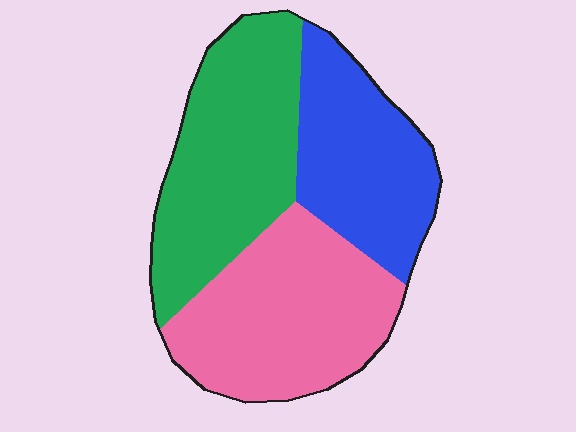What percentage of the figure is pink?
Pink covers 36% of the figure.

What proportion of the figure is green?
Green takes up about three eighths (3/8) of the figure.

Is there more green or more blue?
Green.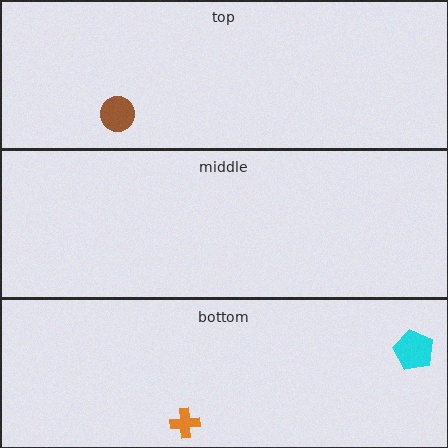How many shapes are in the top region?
1.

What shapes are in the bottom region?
The orange cross, the cyan pentagon.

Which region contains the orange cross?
The bottom region.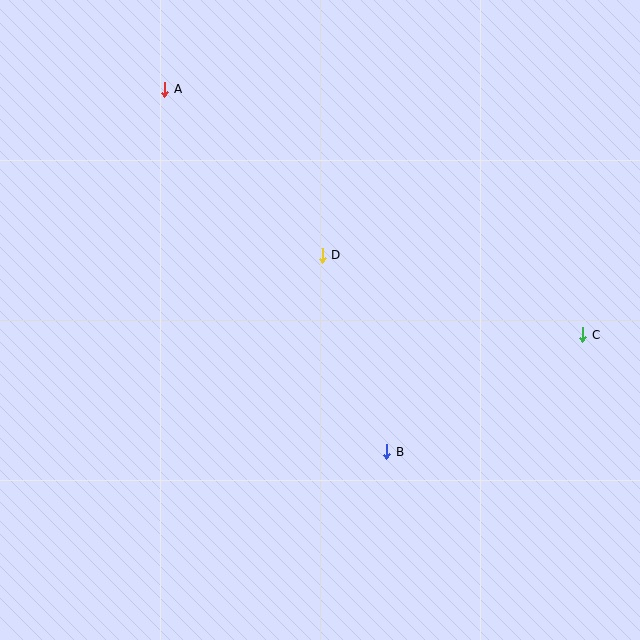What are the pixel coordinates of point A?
Point A is at (165, 89).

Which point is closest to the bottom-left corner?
Point B is closest to the bottom-left corner.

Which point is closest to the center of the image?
Point D at (322, 255) is closest to the center.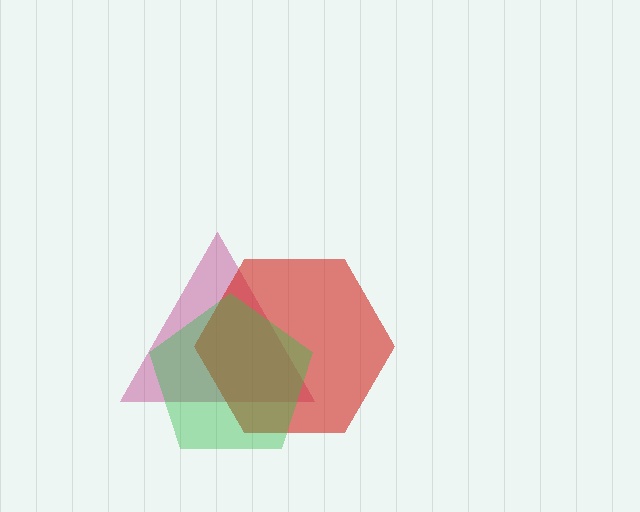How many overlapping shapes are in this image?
There are 3 overlapping shapes in the image.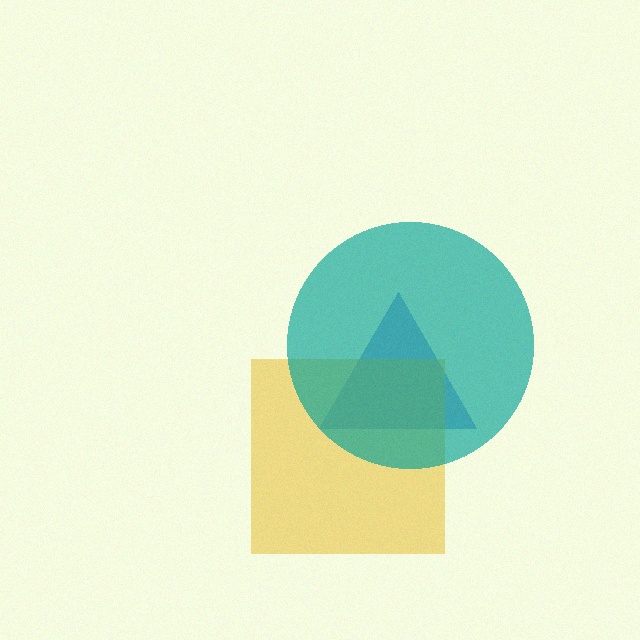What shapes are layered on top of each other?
The layered shapes are: a blue triangle, a yellow square, a teal circle.